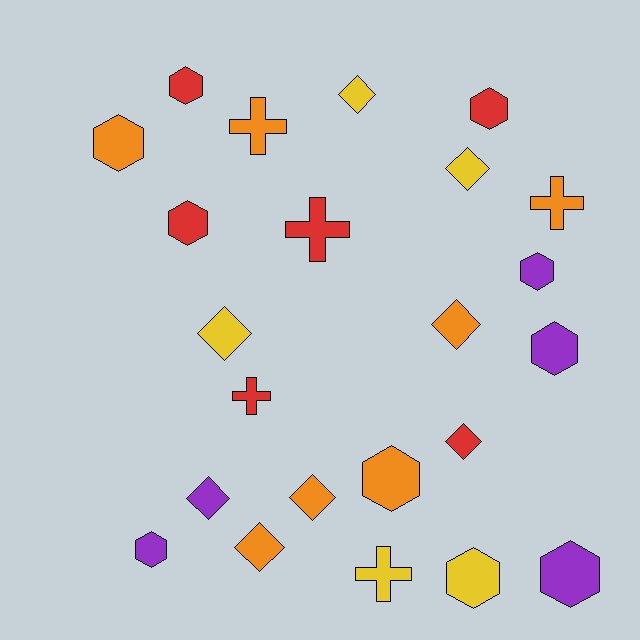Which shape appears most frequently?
Hexagon, with 10 objects.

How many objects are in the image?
There are 23 objects.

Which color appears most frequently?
Orange, with 7 objects.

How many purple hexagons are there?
There are 4 purple hexagons.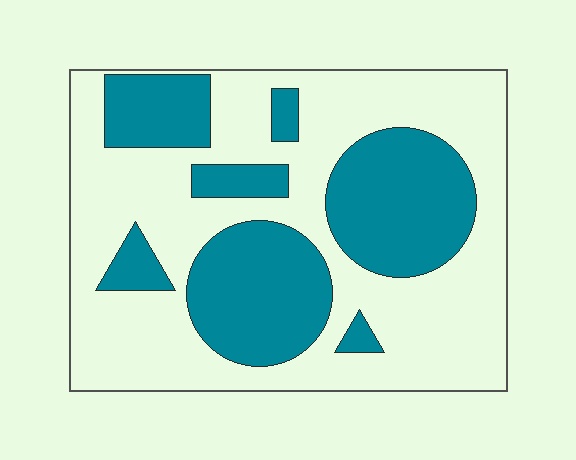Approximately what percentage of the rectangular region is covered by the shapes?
Approximately 35%.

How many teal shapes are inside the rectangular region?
7.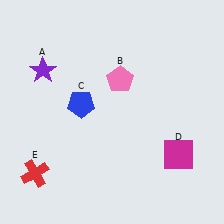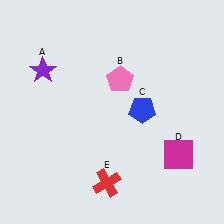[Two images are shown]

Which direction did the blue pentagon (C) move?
The blue pentagon (C) moved right.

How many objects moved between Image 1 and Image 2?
2 objects moved between the two images.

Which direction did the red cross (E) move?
The red cross (E) moved right.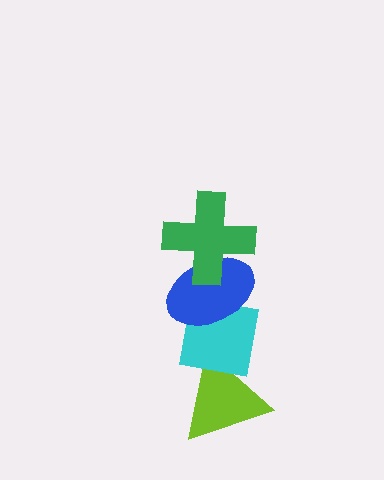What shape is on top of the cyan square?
The blue ellipse is on top of the cyan square.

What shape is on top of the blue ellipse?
The green cross is on top of the blue ellipse.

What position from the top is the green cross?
The green cross is 1st from the top.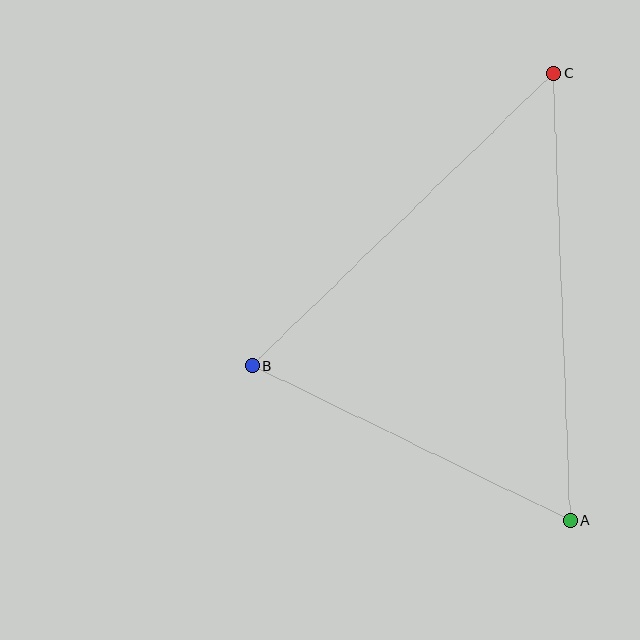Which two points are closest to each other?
Points A and B are closest to each other.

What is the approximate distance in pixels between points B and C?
The distance between B and C is approximately 420 pixels.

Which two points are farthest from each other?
Points A and C are farthest from each other.